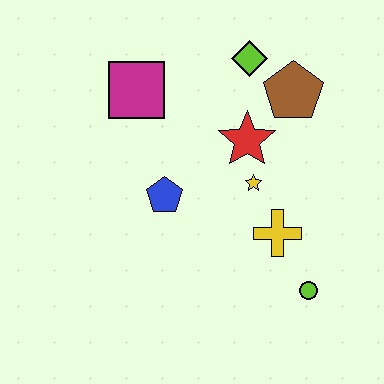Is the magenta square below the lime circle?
No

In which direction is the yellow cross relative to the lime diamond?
The yellow cross is below the lime diamond.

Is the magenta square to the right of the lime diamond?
No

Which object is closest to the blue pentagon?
The yellow star is closest to the blue pentagon.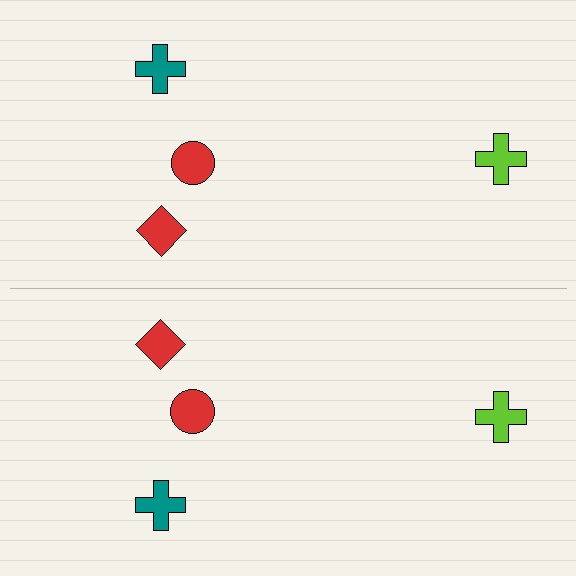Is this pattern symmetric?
Yes, this pattern has bilateral (reflection) symmetry.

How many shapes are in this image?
There are 8 shapes in this image.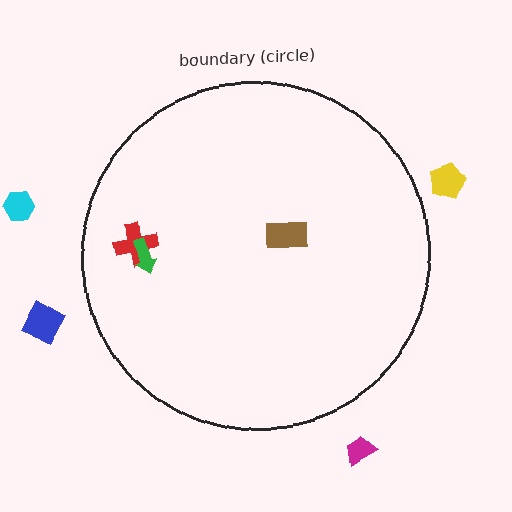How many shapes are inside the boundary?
3 inside, 4 outside.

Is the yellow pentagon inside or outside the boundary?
Outside.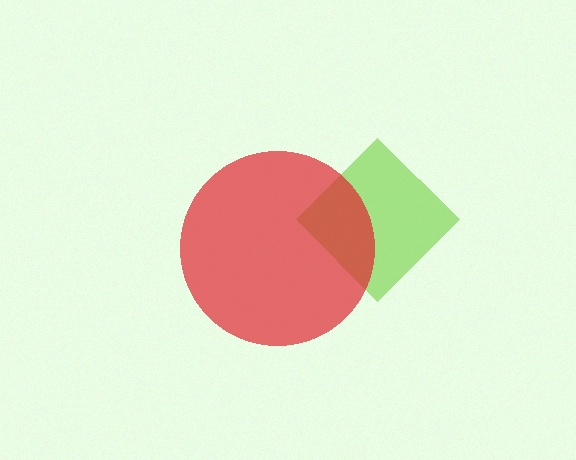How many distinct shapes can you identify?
There are 2 distinct shapes: a lime diamond, a red circle.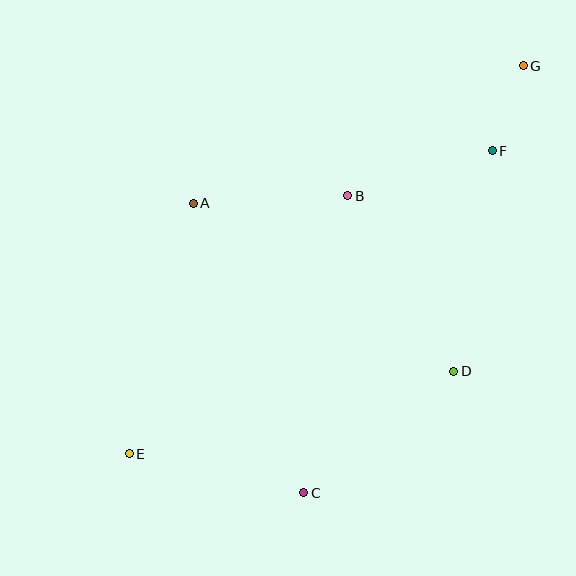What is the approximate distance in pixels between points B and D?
The distance between B and D is approximately 205 pixels.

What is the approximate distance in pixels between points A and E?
The distance between A and E is approximately 259 pixels.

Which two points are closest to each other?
Points F and G are closest to each other.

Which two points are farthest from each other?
Points E and G are farthest from each other.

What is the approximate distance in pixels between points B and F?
The distance between B and F is approximately 151 pixels.